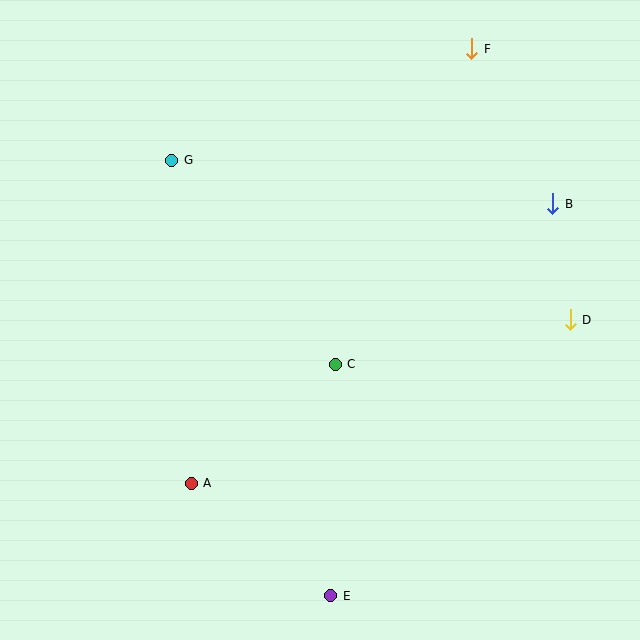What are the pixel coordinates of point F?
Point F is at (472, 49).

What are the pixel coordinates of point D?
Point D is at (570, 320).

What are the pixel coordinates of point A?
Point A is at (191, 483).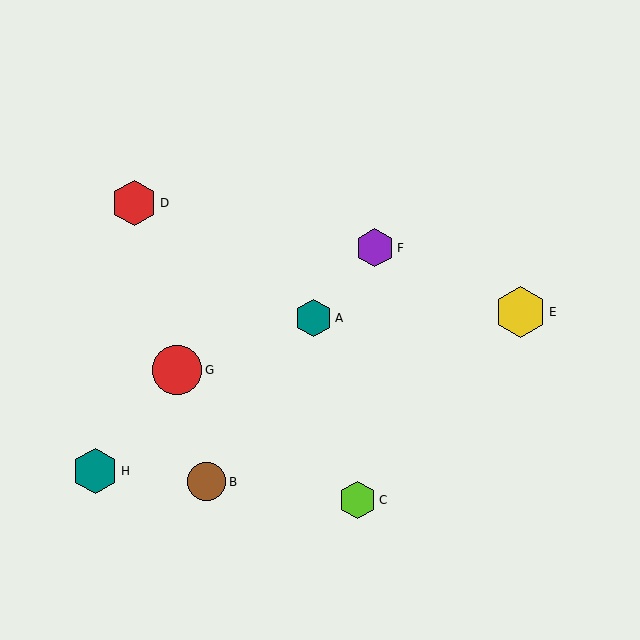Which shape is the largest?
The yellow hexagon (labeled E) is the largest.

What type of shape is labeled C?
Shape C is a lime hexagon.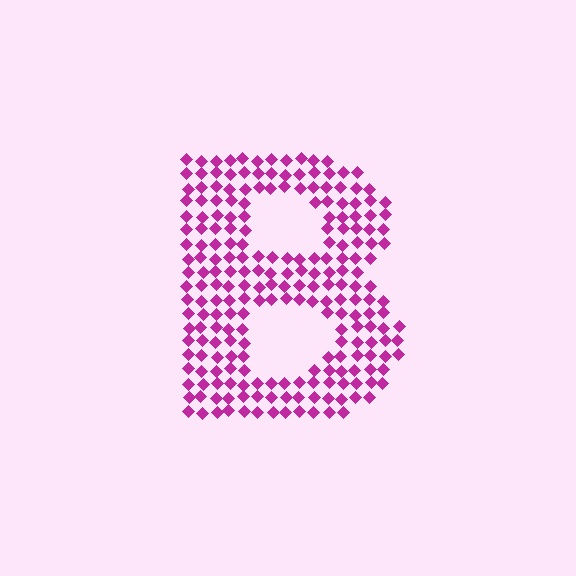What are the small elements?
The small elements are diamonds.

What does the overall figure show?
The overall figure shows the letter B.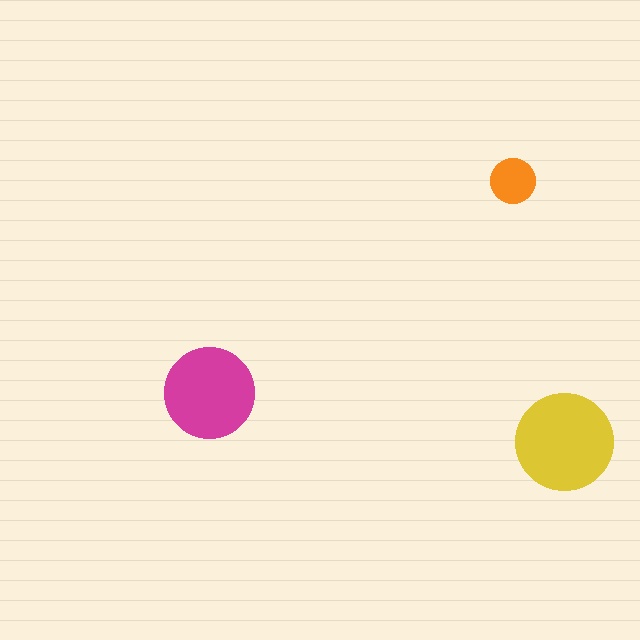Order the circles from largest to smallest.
the yellow one, the magenta one, the orange one.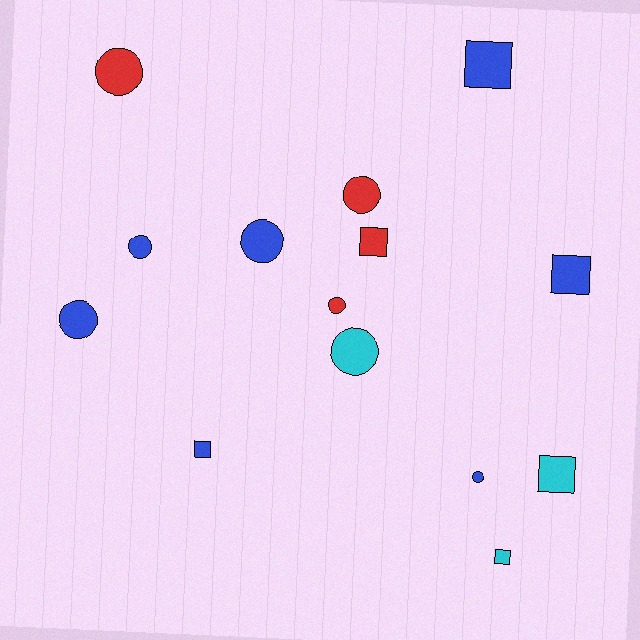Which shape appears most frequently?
Circle, with 8 objects.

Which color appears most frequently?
Blue, with 7 objects.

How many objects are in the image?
There are 14 objects.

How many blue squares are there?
There are 3 blue squares.